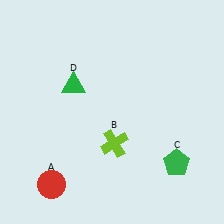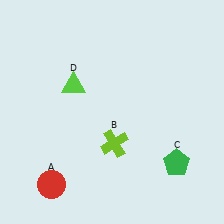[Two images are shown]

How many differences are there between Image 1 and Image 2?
There is 1 difference between the two images.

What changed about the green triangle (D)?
In Image 1, D is green. In Image 2, it changed to lime.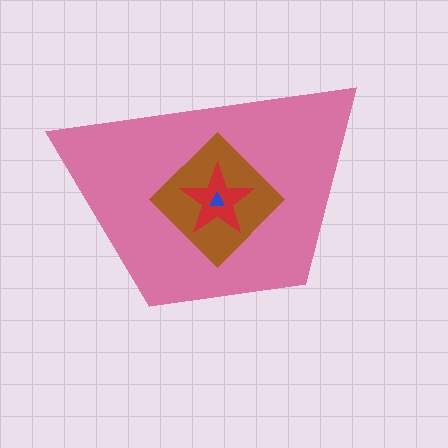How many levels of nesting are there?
4.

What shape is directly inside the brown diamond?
The red star.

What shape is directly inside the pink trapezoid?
The brown diamond.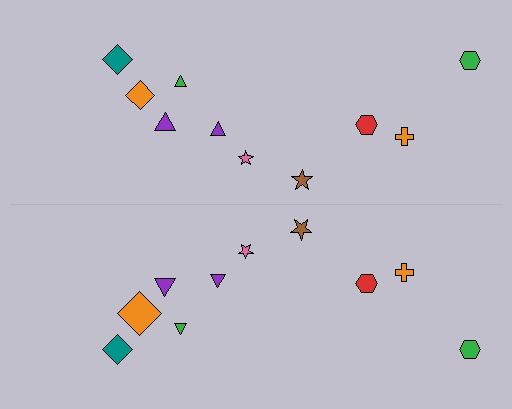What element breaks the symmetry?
The orange diamond on the bottom side has a different size than its mirror counterpart.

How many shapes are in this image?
There are 20 shapes in this image.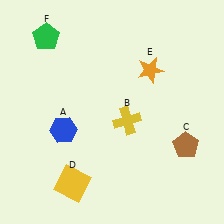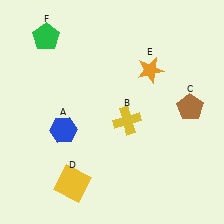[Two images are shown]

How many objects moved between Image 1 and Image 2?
1 object moved between the two images.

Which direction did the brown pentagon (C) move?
The brown pentagon (C) moved up.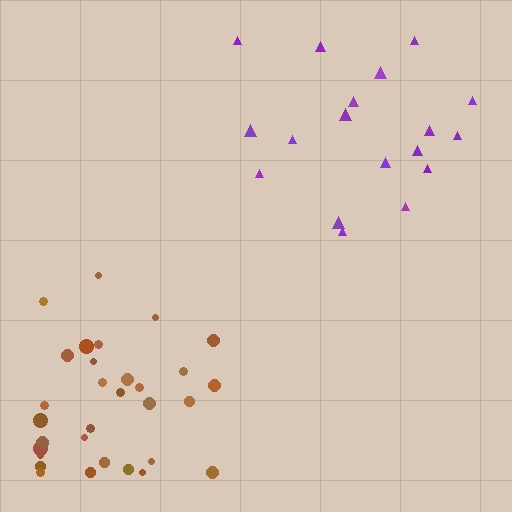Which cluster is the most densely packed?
Brown.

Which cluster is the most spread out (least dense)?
Purple.